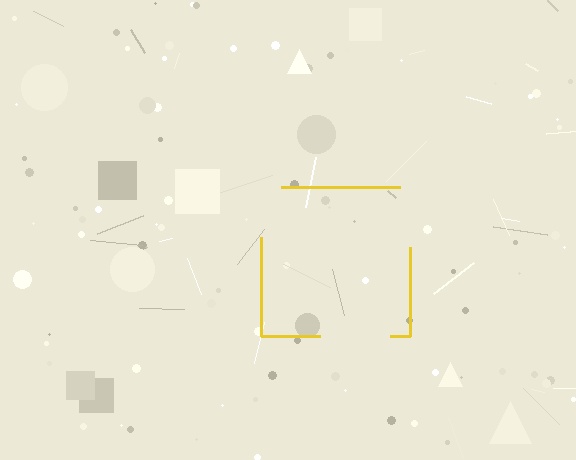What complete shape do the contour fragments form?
The contour fragments form a square.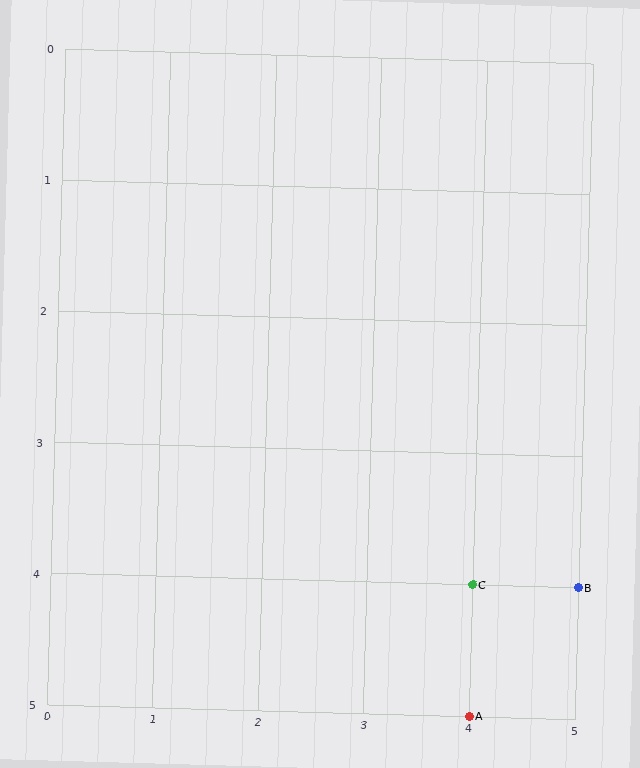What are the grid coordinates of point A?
Point A is at grid coordinates (4, 5).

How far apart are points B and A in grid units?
Points B and A are 1 column and 1 row apart (about 1.4 grid units diagonally).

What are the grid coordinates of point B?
Point B is at grid coordinates (5, 4).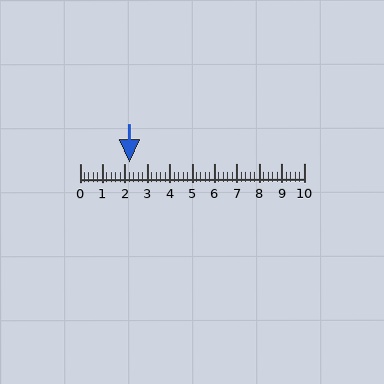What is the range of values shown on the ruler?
The ruler shows values from 0 to 10.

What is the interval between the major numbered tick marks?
The major tick marks are spaced 1 units apart.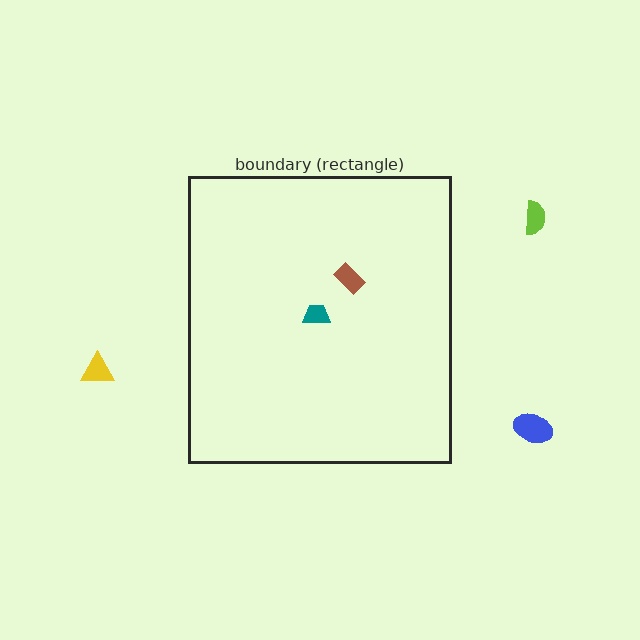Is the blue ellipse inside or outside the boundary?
Outside.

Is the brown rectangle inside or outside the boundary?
Inside.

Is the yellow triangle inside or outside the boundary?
Outside.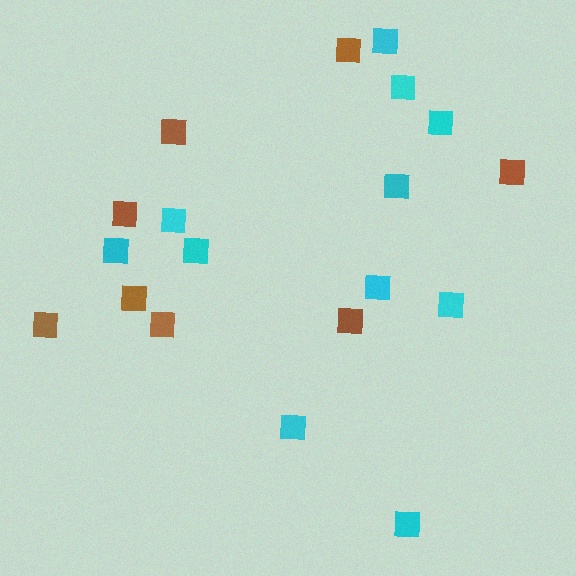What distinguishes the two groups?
There are 2 groups: one group of cyan squares (11) and one group of brown squares (8).